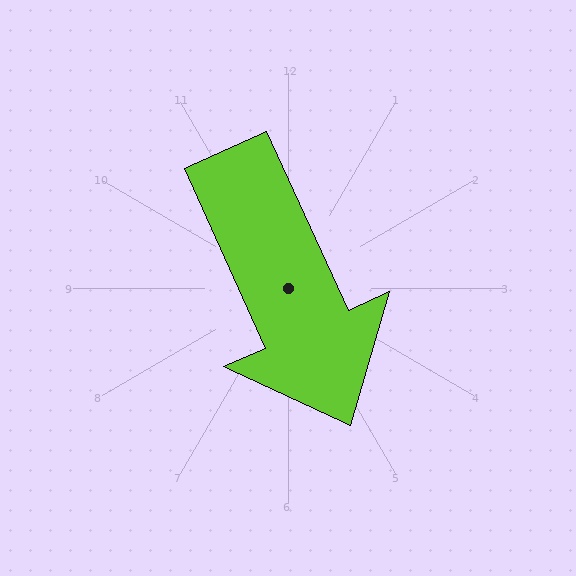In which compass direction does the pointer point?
Southeast.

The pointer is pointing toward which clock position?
Roughly 5 o'clock.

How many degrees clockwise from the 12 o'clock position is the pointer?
Approximately 156 degrees.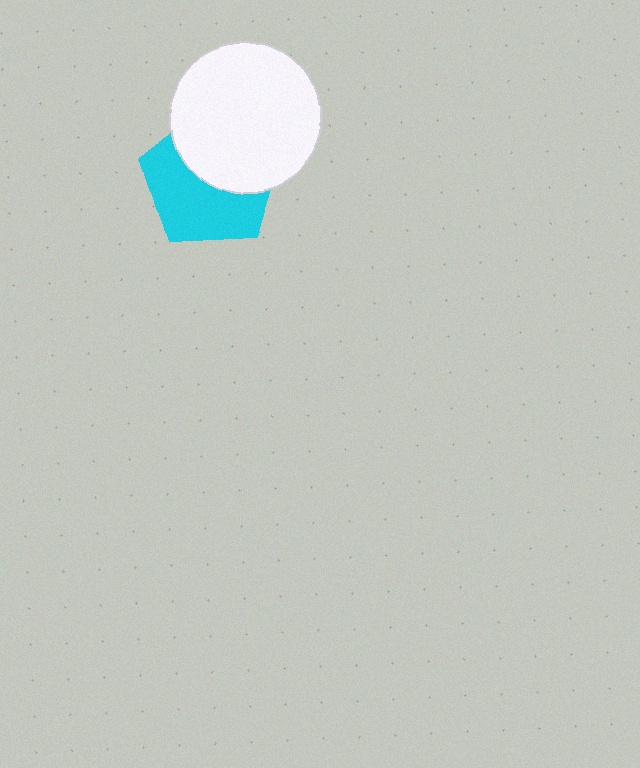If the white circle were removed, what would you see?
You would see the complete cyan pentagon.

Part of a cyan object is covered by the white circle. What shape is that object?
It is a pentagon.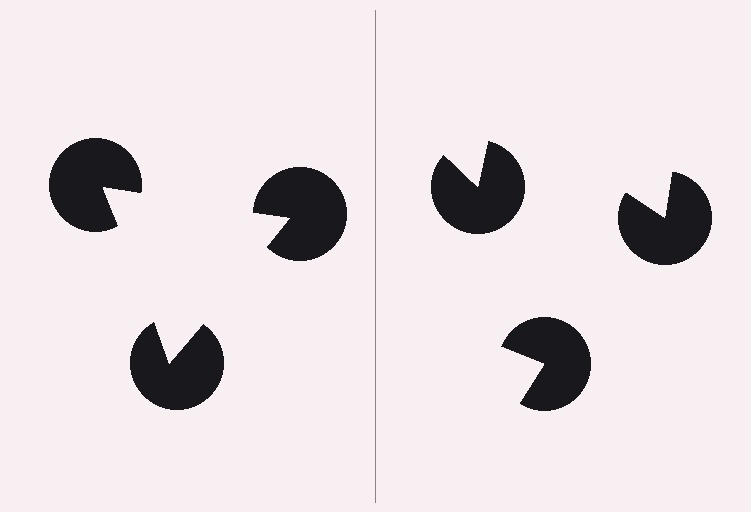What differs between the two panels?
The pac-man discs are positioned identically on both sides; only the wedge orientations differ. On the left they align to a triangle; on the right they are misaligned.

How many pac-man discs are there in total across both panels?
6 — 3 on each side.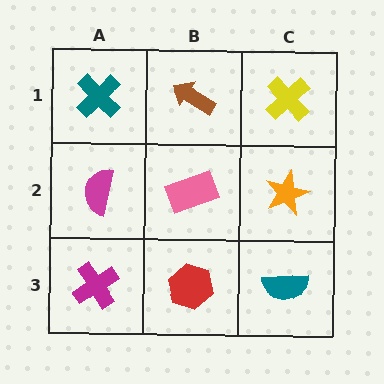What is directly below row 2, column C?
A teal semicircle.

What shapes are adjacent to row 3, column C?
An orange star (row 2, column C), a red hexagon (row 3, column B).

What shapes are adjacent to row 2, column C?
A yellow cross (row 1, column C), a teal semicircle (row 3, column C), a pink rectangle (row 2, column B).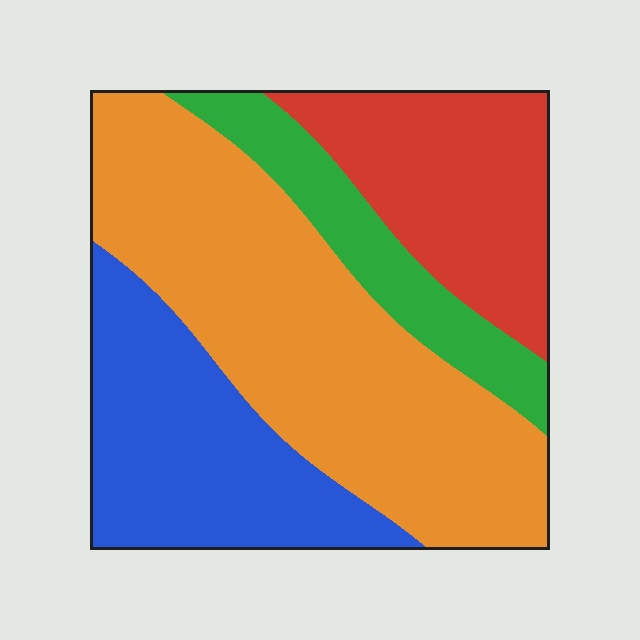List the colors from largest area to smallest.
From largest to smallest: orange, blue, red, green.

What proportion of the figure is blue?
Blue covers around 25% of the figure.